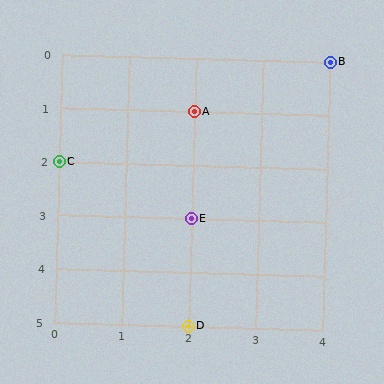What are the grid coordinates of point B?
Point B is at grid coordinates (4, 0).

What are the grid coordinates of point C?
Point C is at grid coordinates (0, 2).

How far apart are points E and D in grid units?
Points E and D are 2 rows apart.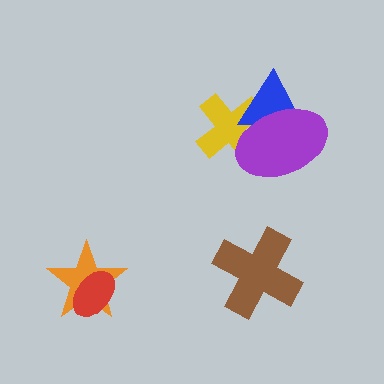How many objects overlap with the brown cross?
0 objects overlap with the brown cross.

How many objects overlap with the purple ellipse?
2 objects overlap with the purple ellipse.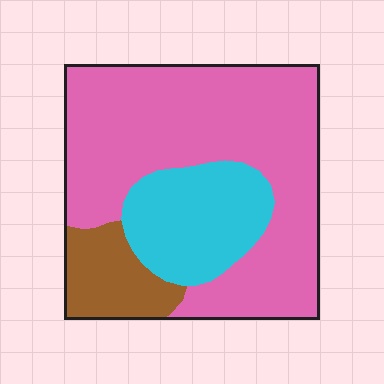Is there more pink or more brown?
Pink.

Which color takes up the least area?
Brown, at roughly 15%.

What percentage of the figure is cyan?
Cyan covers roughly 20% of the figure.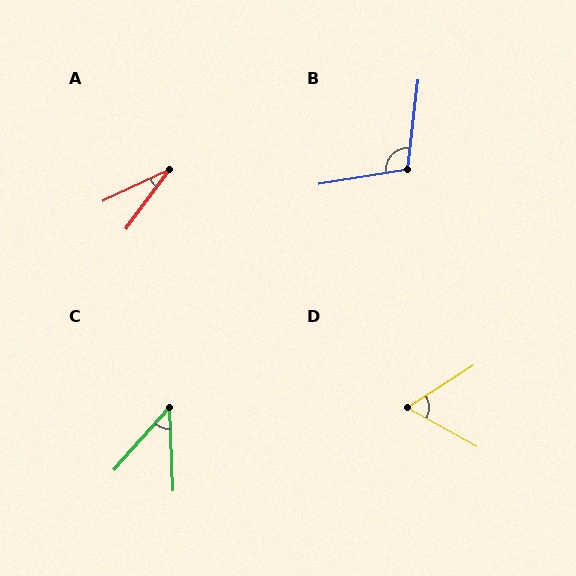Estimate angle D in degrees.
Approximately 61 degrees.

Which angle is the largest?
B, at approximately 106 degrees.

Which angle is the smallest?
A, at approximately 28 degrees.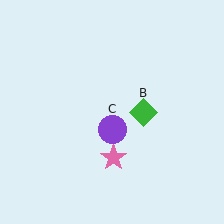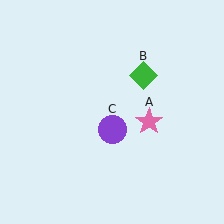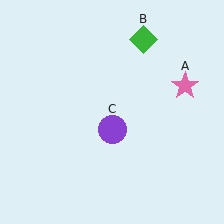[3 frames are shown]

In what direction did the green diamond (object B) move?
The green diamond (object B) moved up.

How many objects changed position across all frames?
2 objects changed position: pink star (object A), green diamond (object B).